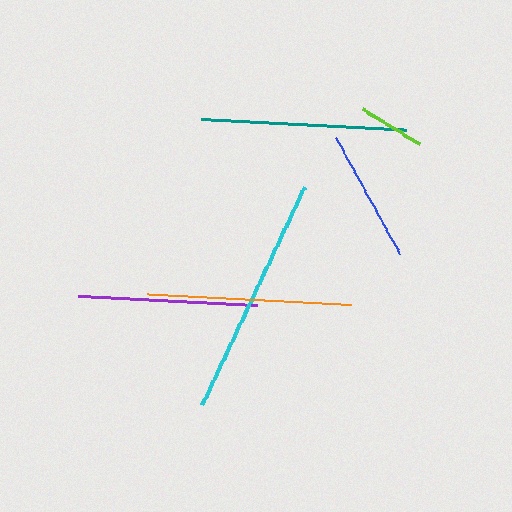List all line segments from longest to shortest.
From longest to shortest: cyan, teal, orange, purple, blue, lime.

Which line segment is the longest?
The cyan line is the longest at approximately 241 pixels.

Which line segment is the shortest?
The lime line is the shortest at approximately 67 pixels.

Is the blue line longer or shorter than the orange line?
The orange line is longer than the blue line.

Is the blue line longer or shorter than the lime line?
The blue line is longer than the lime line.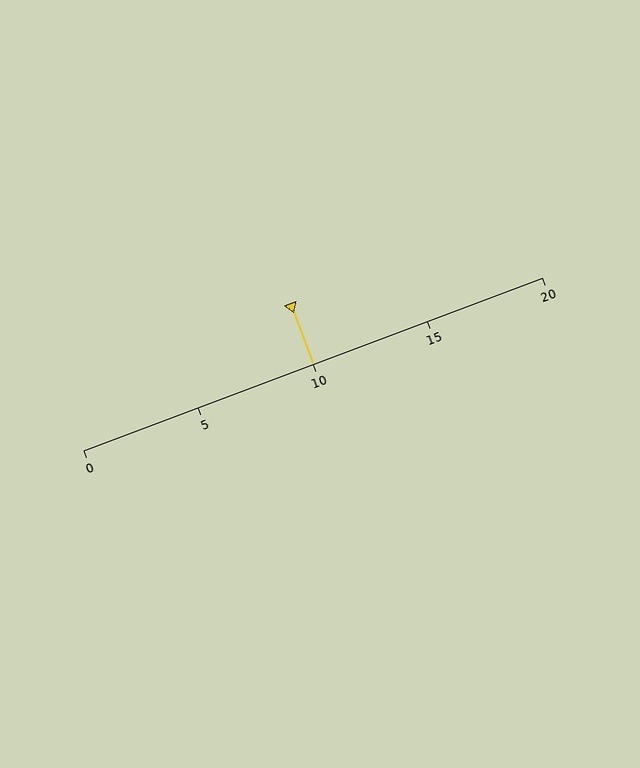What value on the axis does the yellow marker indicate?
The marker indicates approximately 10.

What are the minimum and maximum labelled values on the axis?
The axis runs from 0 to 20.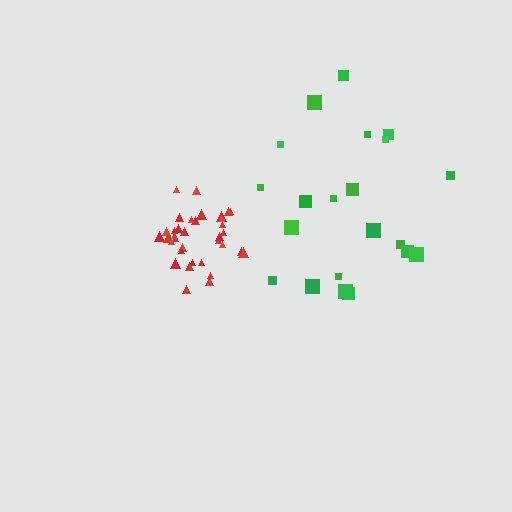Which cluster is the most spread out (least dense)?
Green.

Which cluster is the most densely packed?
Red.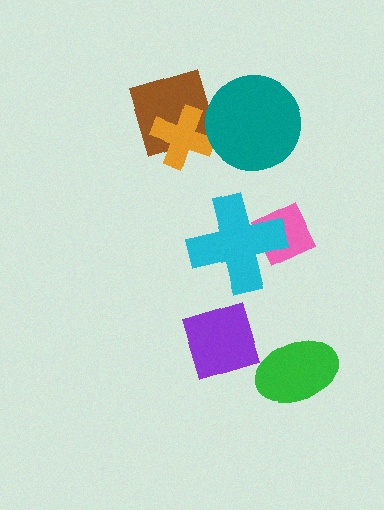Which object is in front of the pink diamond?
The cyan cross is in front of the pink diamond.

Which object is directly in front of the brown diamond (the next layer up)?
The orange cross is directly in front of the brown diamond.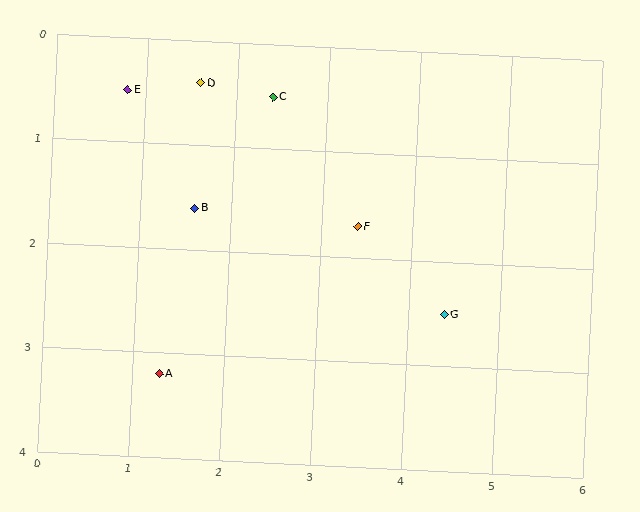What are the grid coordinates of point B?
Point B is at approximately (1.6, 1.6).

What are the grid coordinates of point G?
Point G is at approximately (4.4, 2.5).